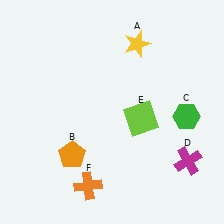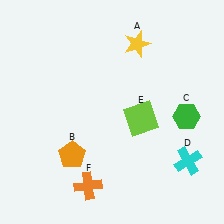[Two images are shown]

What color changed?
The cross (D) changed from magenta in Image 1 to cyan in Image 2.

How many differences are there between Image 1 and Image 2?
There is 1 difference between the two images.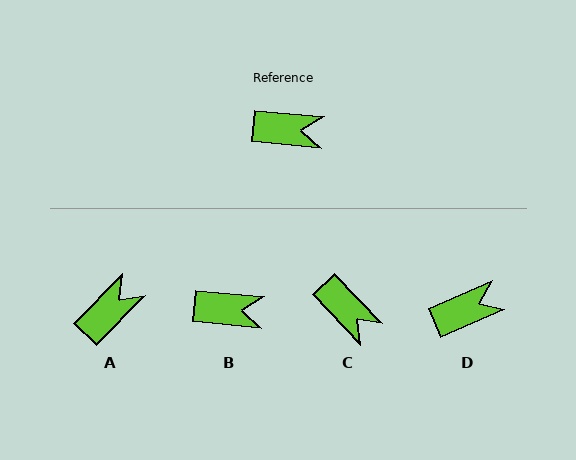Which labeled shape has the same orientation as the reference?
B.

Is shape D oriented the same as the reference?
No, it is off by about 29 degrees.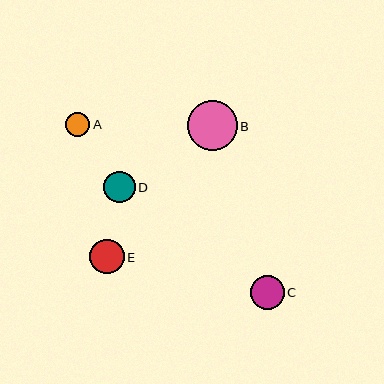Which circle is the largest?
Circle B is the largest with a size of approximately 50 pixels.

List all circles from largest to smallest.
From largest to smallest: B, E, C, D, A.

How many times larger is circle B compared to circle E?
Circle B is approximately 1.4 times the size of circle E.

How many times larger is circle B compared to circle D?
Circle B is approximately 1.6 times the size of circle D.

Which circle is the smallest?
Circle A is the smallest with a size of approximately 25 pixels.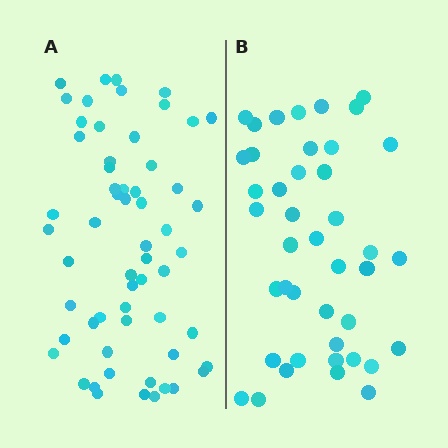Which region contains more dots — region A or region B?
Region A (the left region) has more dots.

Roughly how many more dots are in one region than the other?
Region A has approximately 15 more dots than region B.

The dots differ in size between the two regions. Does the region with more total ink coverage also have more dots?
No. Region B has more total ink coverage because its dots are larger, but region A actually contains more individual dots. Total area can be misleading — the number of items is what matters here.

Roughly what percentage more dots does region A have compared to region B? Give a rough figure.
About 40% more.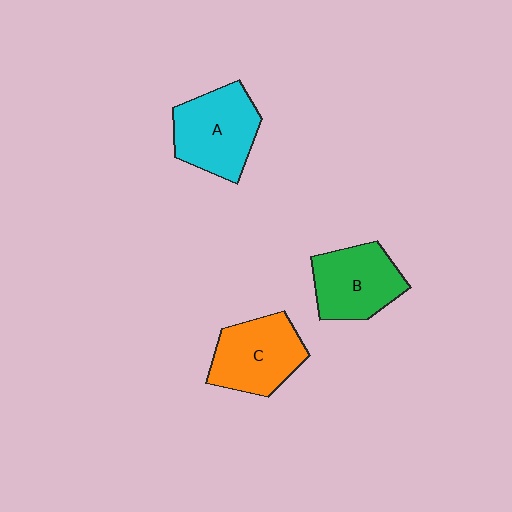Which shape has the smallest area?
Shape B (green).